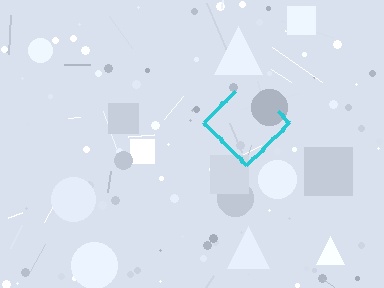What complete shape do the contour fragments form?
The contour fragments form a diamond.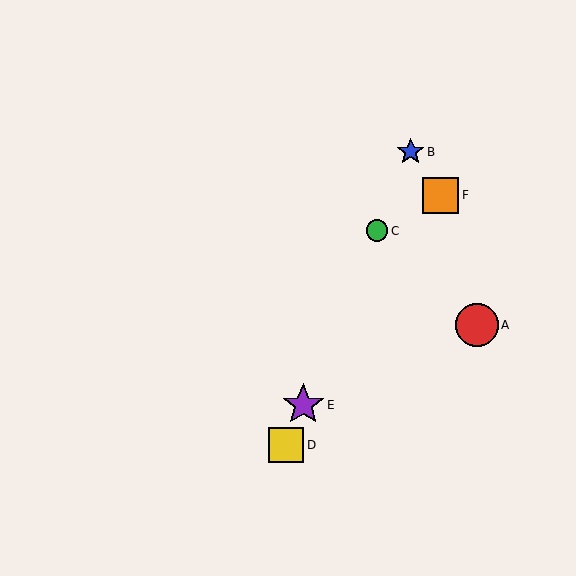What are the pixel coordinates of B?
Object B is at (411, 152).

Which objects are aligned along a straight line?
Objects B, C, D, E are aligned along a straight line.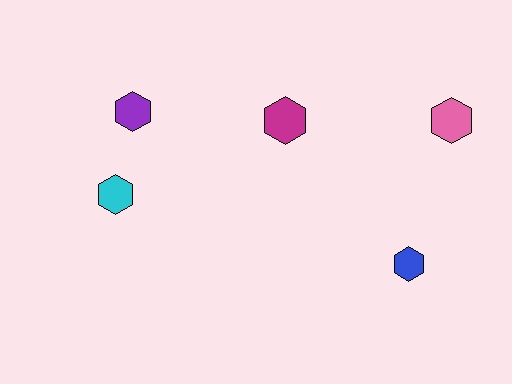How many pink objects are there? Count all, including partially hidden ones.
There is 1 pink object.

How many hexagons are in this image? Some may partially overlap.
There are 5 hexagons.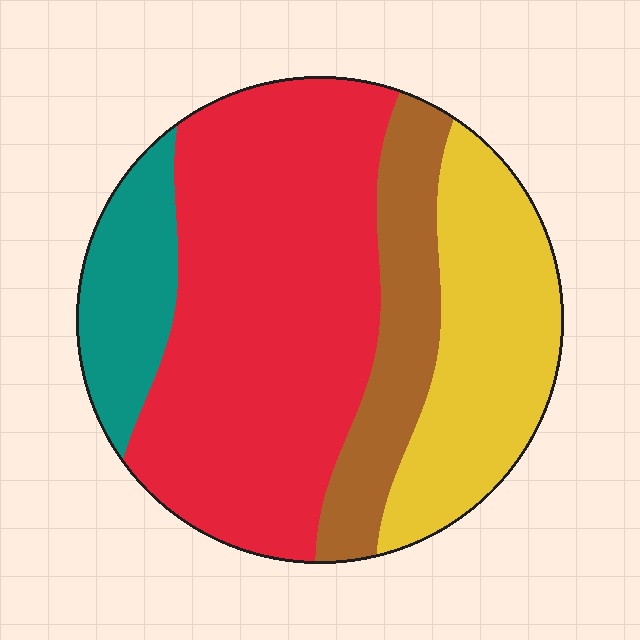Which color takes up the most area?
Red, at roughly 50%.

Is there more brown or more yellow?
Yellow.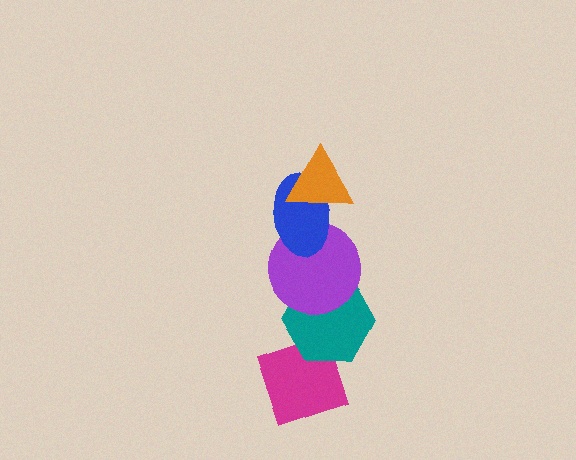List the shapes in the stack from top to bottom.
From top to bottom: the orange triangle, the blue ellipse, the purple circle, the teal hexagon, the magenta diamond.